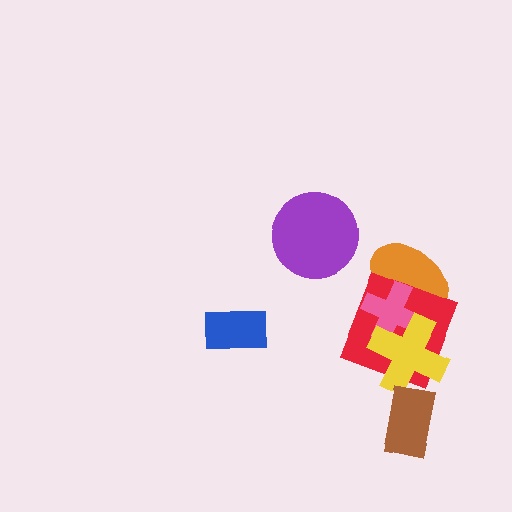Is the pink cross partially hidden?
Yes, it is partially covered by another shape.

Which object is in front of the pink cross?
The yellow cross is in front of the pink cross.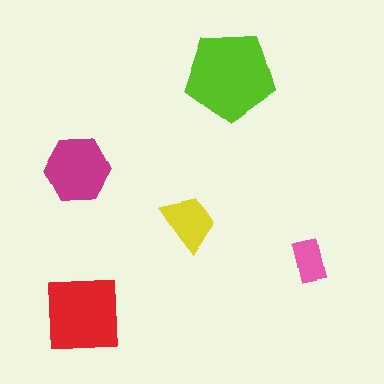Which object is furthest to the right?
The pink rectangle is rightmost.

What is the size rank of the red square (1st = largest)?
2nd.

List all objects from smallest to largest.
The pink rectangle, the yellow trapezoid, the magenta hexagon, the red square, the lime pentagon.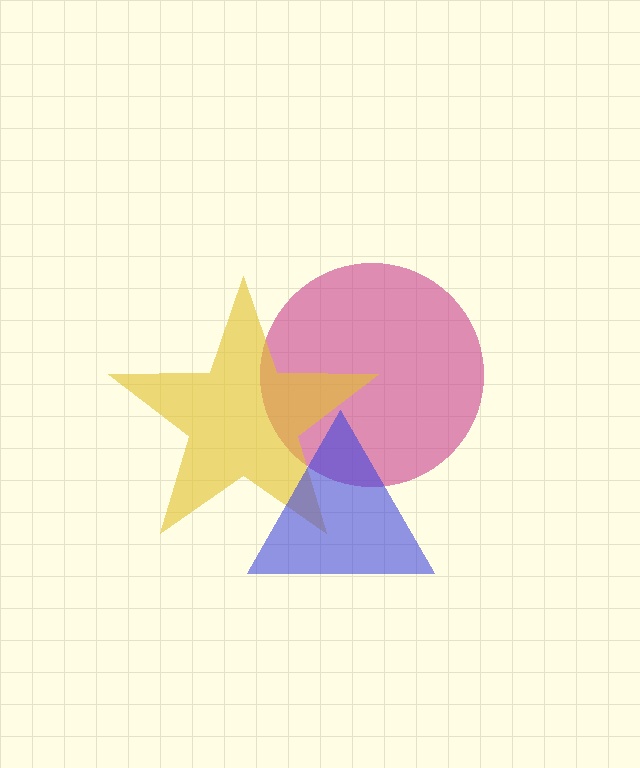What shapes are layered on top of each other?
The layered shapes are: a magenta circle, a yellow star, a blue triangle.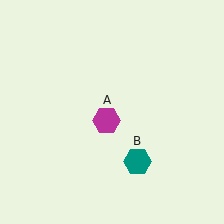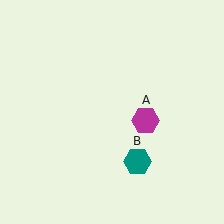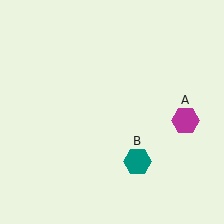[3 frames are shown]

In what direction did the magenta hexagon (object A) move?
The magenta hexagon (object A) moved right.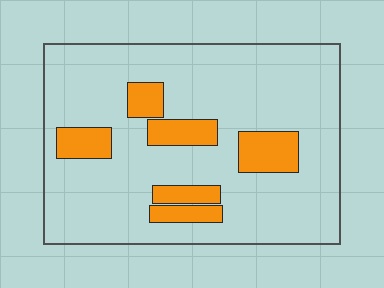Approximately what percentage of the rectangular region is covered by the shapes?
Approximately 15%.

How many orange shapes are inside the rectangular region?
6.